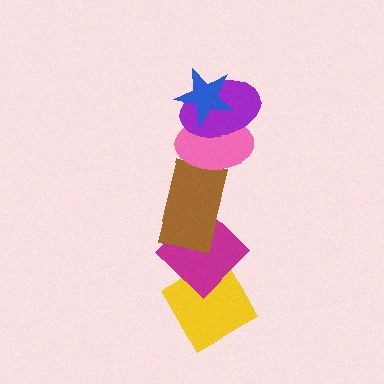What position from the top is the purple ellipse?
The purple ellipse is 2nd from the top.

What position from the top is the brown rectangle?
The brown rectangle is 4th from the top.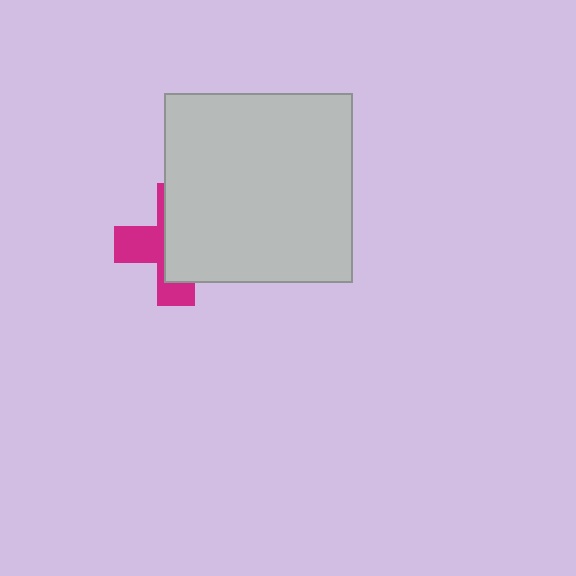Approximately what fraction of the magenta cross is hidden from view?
Roughly 61% of the magenta cross is hidden behind the light gray square.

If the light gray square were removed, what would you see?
You would see the complete magenta cross.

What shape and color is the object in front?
The object in front is a light gray square.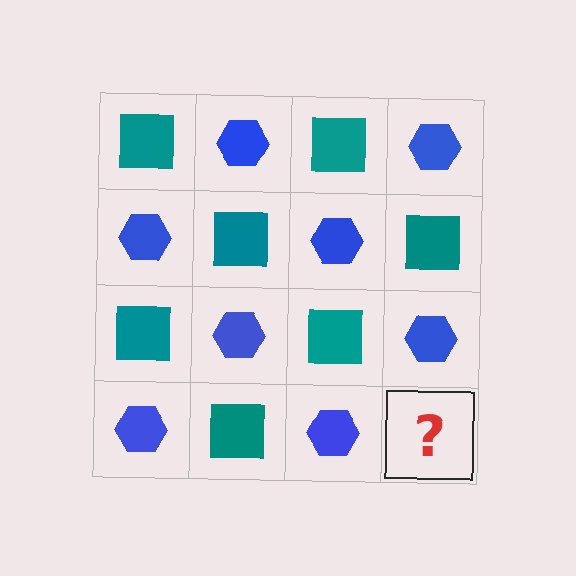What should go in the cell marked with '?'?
The missing cell should contain a teal square.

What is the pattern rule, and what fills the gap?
The rule is that it alternates teal square and blue hexagon in a checkerboard pattern. The gap should be filled with a teal square.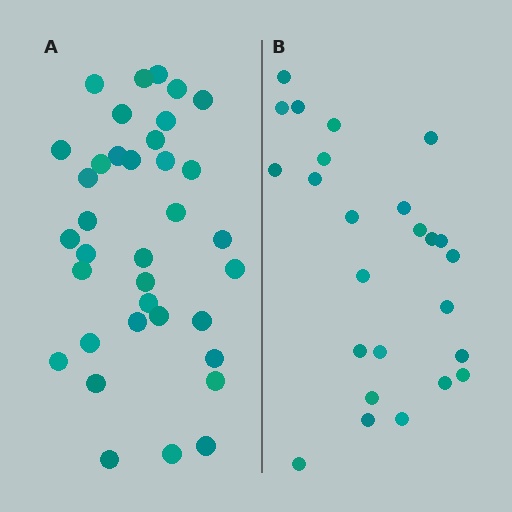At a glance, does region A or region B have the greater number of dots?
Region A (the left region) has more dots.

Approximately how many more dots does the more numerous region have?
Region A has roughly 12 or so more dots than region B.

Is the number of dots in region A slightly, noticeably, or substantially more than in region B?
Region A has noticeably more, but not dramatically so. The ratio is roughly 1.4 to 1.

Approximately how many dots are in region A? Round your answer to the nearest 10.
About 40 dots. (The exact count is 36, which rounds to 40.)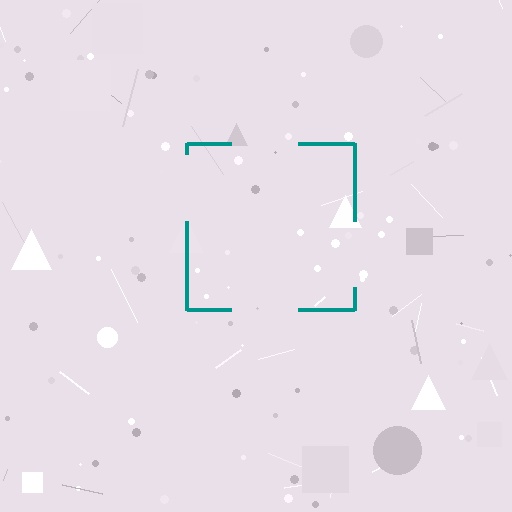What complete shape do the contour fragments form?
The contour fragments form a square.